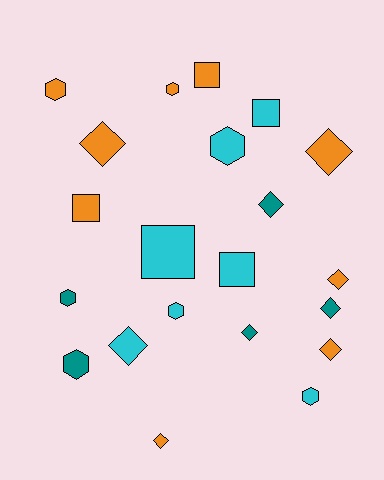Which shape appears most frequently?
Diamond, with 9 objects.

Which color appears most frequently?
Orange, with 9 objects.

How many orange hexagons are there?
There are 2 orange hexagons.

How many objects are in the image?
There are 21 objects.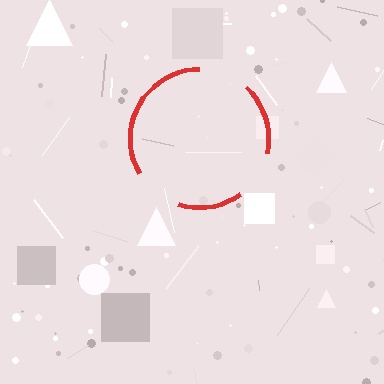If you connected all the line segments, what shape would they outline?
They would outline a circle.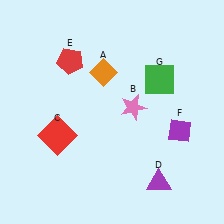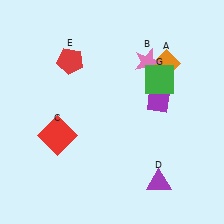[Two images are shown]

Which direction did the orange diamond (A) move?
The orange diamond (A) moved right.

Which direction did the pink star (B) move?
The pink star (B) moved up.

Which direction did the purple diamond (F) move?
The purple diamond (F) moved up.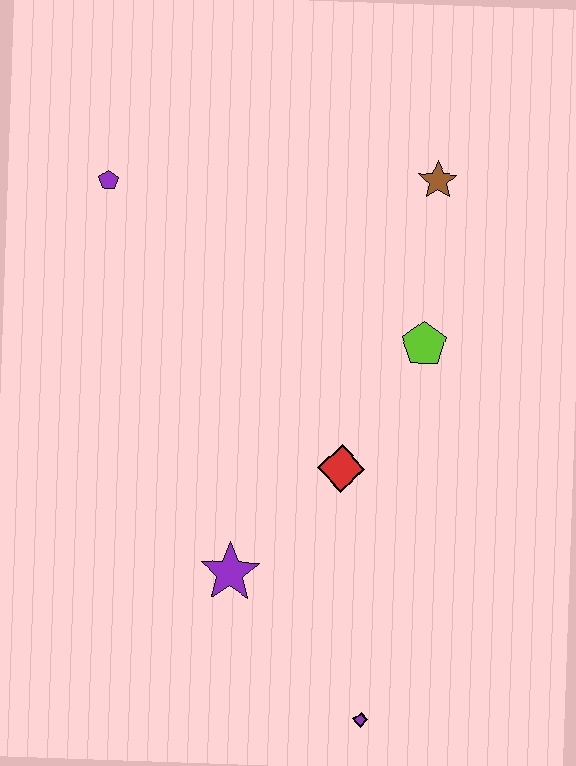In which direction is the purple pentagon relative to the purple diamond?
The purple pentagon is above the purple diamond.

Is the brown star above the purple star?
Yes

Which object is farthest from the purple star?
The brown star is farthest from the purple star.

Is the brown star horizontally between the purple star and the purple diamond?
No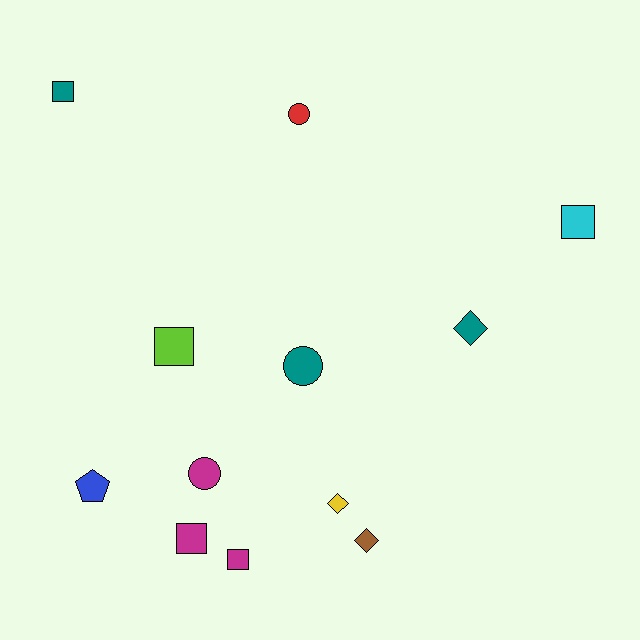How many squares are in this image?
There are 5 squares.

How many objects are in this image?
There are 12 objects.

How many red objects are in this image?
There is 1 red object.